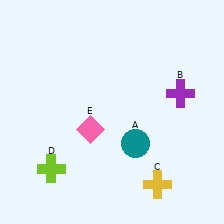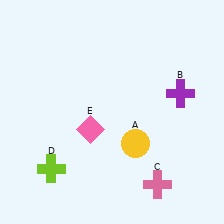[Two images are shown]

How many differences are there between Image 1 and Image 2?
There are 2 differences between the two images.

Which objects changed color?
A changed from teal to yellow. C changed from yellow to pink.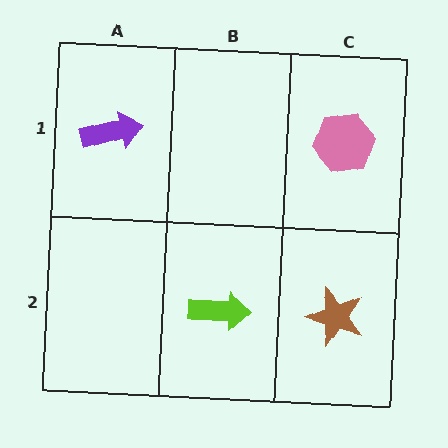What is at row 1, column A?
A purple arrow.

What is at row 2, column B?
A lime arrow.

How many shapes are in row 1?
2 shapes.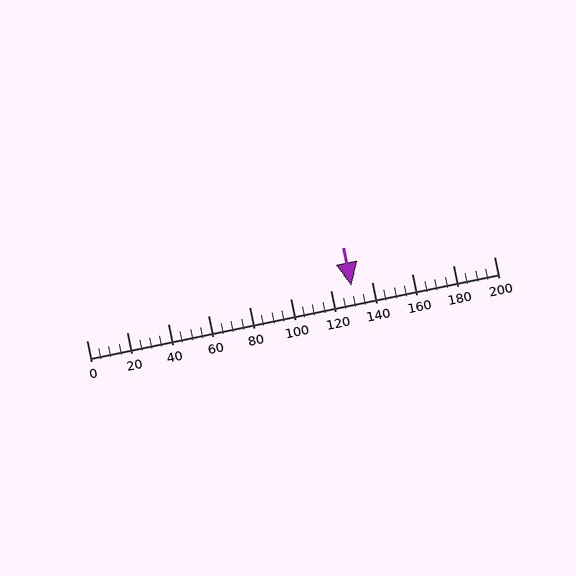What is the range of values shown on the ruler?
The ruler shows values from 0 to 200.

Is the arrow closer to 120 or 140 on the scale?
The arrow is closer to 140.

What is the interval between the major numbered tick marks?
The major tick marks are spaced 20 units apart.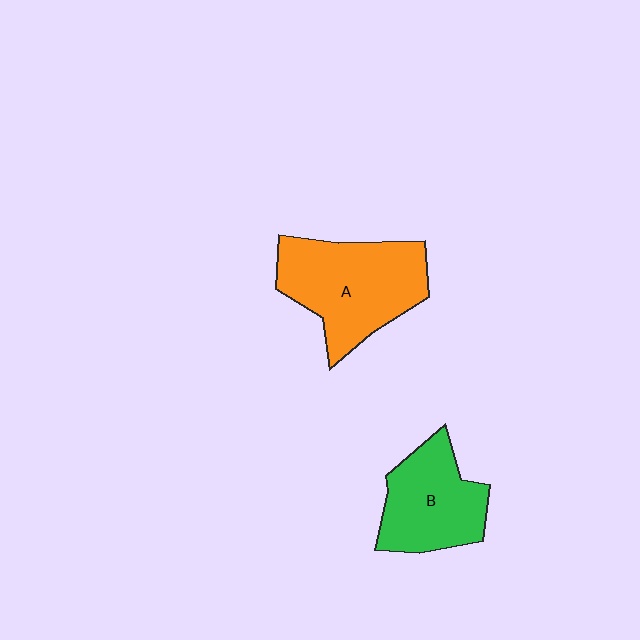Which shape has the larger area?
Shape A (orange).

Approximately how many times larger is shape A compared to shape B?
Approximately 1.3 times.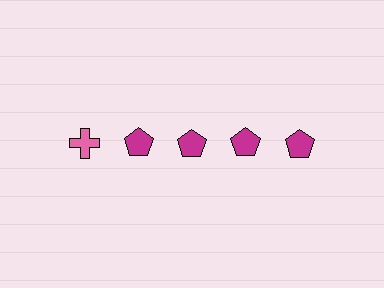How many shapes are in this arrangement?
There are 5 shapes arranged in a grid pattern.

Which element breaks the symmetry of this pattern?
The pink cross in the top row, leftmost column breaks the symmetry. All other shapes are magenta pentagons.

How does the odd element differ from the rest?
It differs in both color (pink instead of magenta) and shape (cross instead of pentagon).